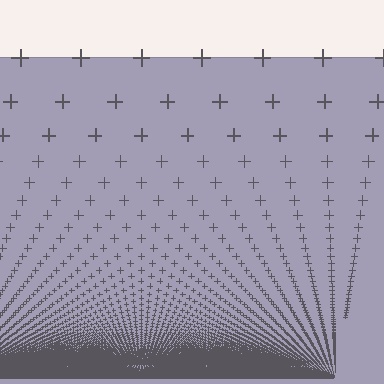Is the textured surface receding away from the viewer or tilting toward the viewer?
The surface appears to tilt toward the viewer. Texture elements get larger and sparser toward the top.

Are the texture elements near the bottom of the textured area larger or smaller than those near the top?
Smaller. The gradient is inverted — elements near the bottom are smaller and denser.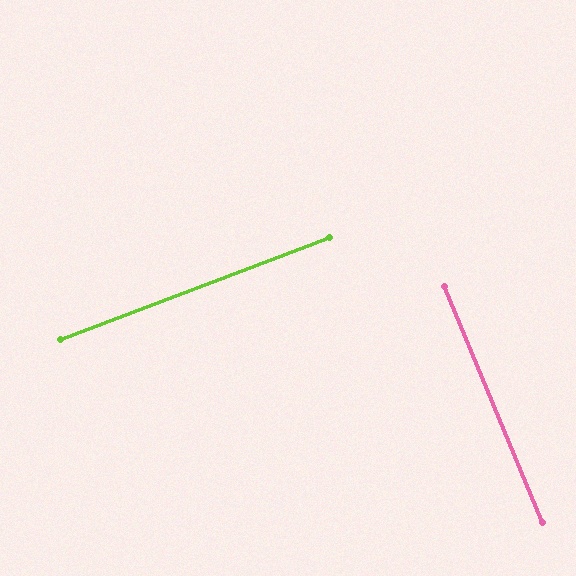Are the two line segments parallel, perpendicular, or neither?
Perpendicular — they meet at approximately 88°.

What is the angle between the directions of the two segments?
Approximately 88 degrees.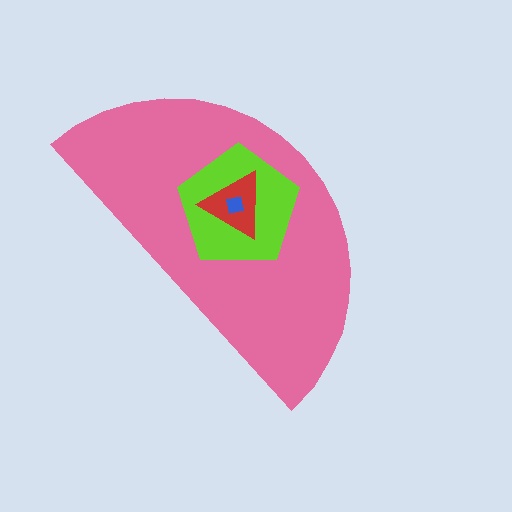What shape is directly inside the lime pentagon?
The red triangle.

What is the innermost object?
The blue square.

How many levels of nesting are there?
4.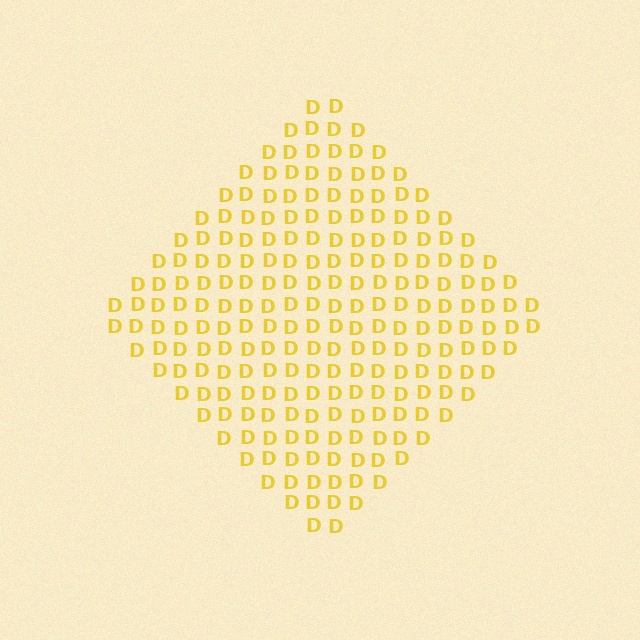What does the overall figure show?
The overall figure shows a diamond.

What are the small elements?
The small elements are letter D's.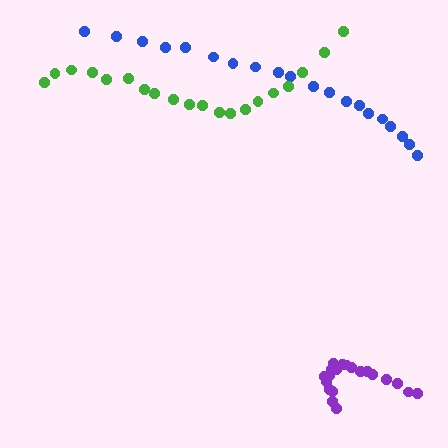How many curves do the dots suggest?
There are 3 distinct paths.